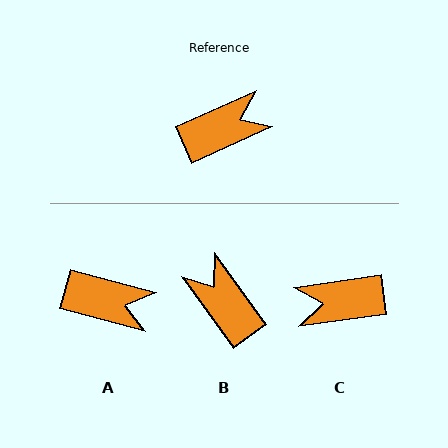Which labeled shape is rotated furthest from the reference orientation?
C, about 164 degrees away.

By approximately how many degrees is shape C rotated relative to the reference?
Approximately 164 degrees counter-clockwise.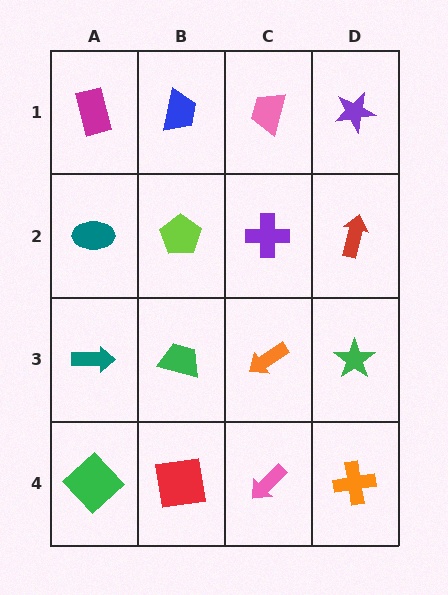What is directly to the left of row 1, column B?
A magenta rectangle.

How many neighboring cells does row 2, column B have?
4.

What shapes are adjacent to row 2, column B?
A blue trapezoid (row 1, column B), a green trapezoid (row 3, column B), a teal ellipse (row 2, column A), a purple cross (row 2, column C).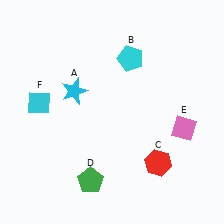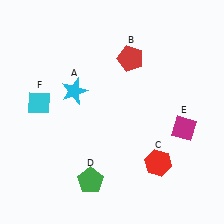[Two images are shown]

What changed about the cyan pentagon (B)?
In Image 1, B is cyan. In Image 2, it changed to red.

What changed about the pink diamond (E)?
In Image 1, E is pink. In Image 2, it changed to magenta.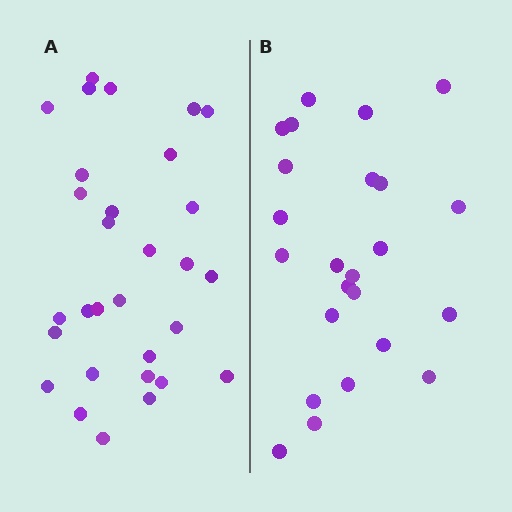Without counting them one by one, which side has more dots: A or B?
Region A (the left region) has more dots.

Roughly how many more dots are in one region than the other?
Region A has about 6 more dots than region B.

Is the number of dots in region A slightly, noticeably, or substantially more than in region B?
Region A has noticeably more, but not dramatically so. The ratio is roughly 1.2 to 1.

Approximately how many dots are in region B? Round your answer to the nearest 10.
About 20 dots. (The exact count is 24, which rounds to 20.)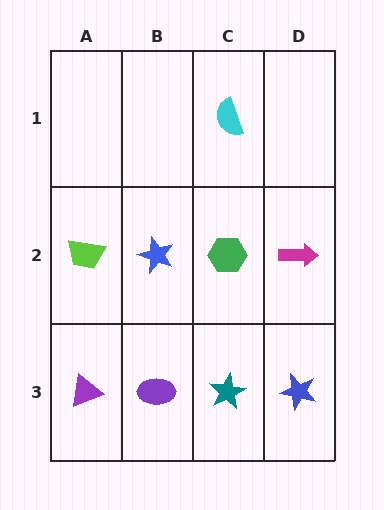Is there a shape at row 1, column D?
No, that cell is empty.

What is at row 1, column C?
A cyan semicircle.